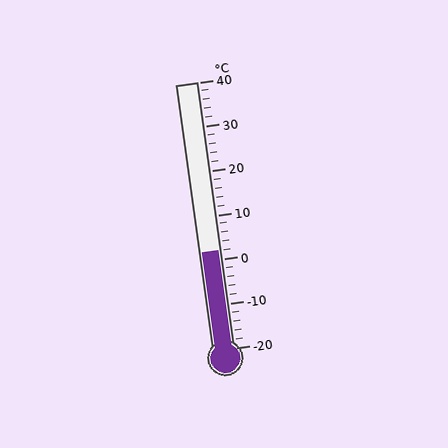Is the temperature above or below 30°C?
The temperature is below 30°C.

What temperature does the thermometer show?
The thermometer shows approximately 2°C.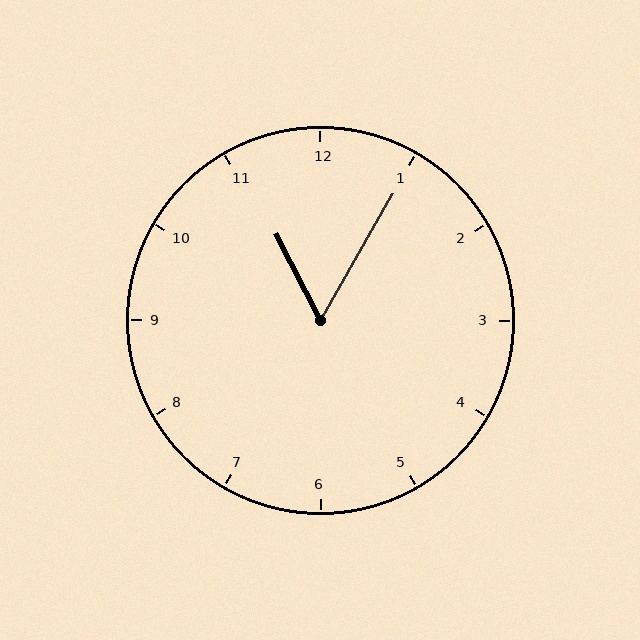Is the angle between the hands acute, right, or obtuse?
It is acute.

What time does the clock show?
11:05.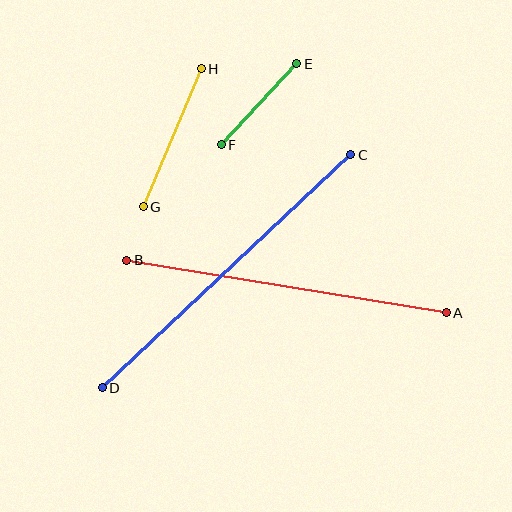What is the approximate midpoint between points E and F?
The midpoint is at approximately (259, 104) pixels.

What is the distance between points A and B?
The distance is approximately 324 pixels.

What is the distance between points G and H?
The distance is approximately 149 pixels.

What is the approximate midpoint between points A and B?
The midpoint is at approximately (287, 287) pixels.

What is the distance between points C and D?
The distance is approximately 341 pixels.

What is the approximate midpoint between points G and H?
The midpoint is at approximately (172, 138) pixels.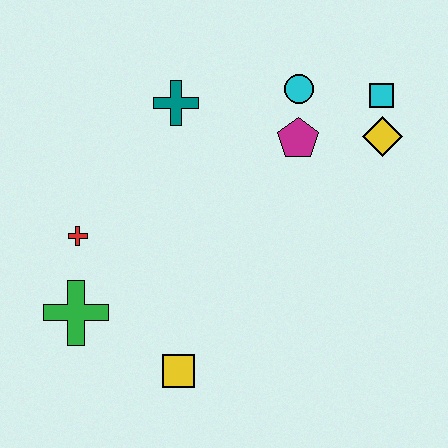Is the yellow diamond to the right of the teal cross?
Yes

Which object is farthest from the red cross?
The cyan square is farthest from the red cross.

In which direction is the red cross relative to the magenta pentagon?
The red cross is to the left of the magenta pentagon.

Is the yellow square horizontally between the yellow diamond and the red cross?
Yes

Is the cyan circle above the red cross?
Yes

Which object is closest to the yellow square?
The green cross is closest to the yellow square.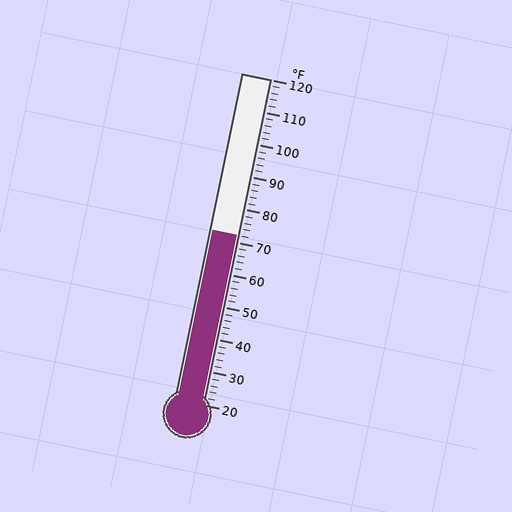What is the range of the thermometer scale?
The thermometer scale ranges from 20°F to 120°F.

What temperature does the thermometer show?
The thermometer shows approximately 72°F.